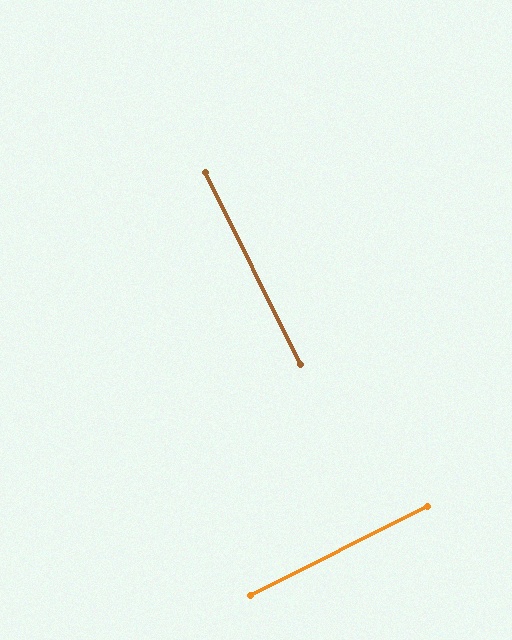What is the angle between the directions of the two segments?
Approximately 90 degrees.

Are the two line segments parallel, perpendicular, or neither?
Perpendicular — they meet at approximately 90°.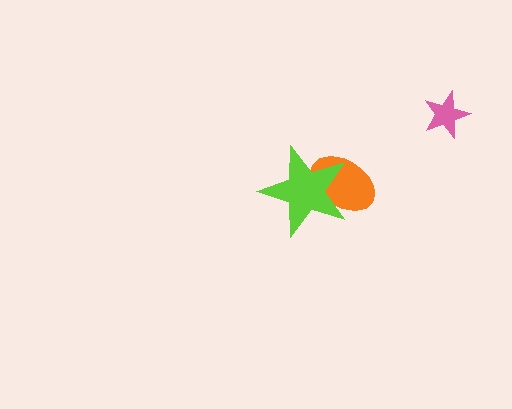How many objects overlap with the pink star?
0 objects overlap with the pink star.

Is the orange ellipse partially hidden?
Yes, it is partially covered by another shape.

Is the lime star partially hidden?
No, no other shape covers it.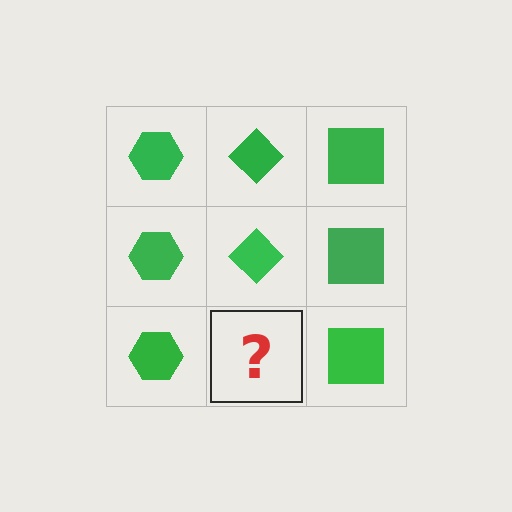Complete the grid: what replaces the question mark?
The question mark should be replaced with a green diamond.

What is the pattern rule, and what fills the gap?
The rule is that each column has a consistent shape. The gap should be filled with a green diamond.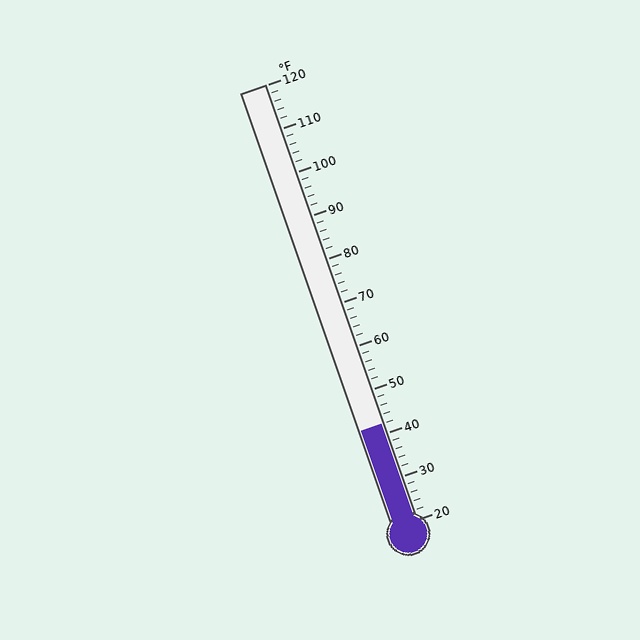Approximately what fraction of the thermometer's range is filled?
The thermometer is filled to approximately 20% of its range.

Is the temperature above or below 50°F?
The temperature is below 50°F.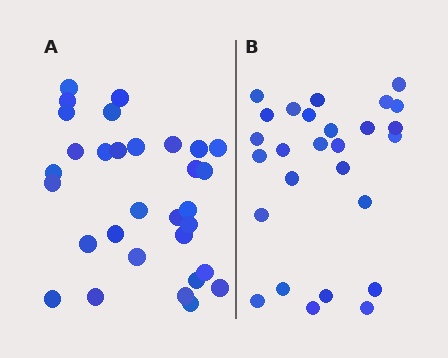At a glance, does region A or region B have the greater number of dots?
Region A (the left region) has more dots.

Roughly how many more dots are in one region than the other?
Region A has about 4 more dots than region B.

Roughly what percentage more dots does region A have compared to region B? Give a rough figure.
About 15% more.